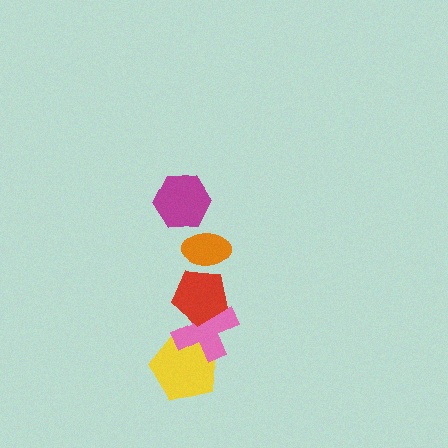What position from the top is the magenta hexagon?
The magenta hexagon is 1st from the top.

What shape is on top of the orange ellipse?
The magenta hexagon is on top of the orange ellipse.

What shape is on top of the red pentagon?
The orange ellipse is on top of the red pentagon.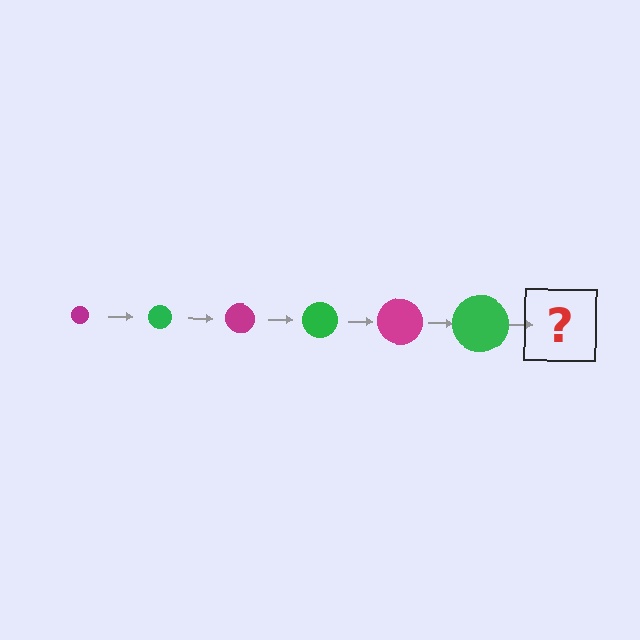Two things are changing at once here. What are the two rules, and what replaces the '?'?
The two rules are that the circle grows larger each step and the color cycles through magenta and green. The '?' should be a magenta circle, larger than the previous one.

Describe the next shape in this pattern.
It should be a magenta circle, larger than the previous one.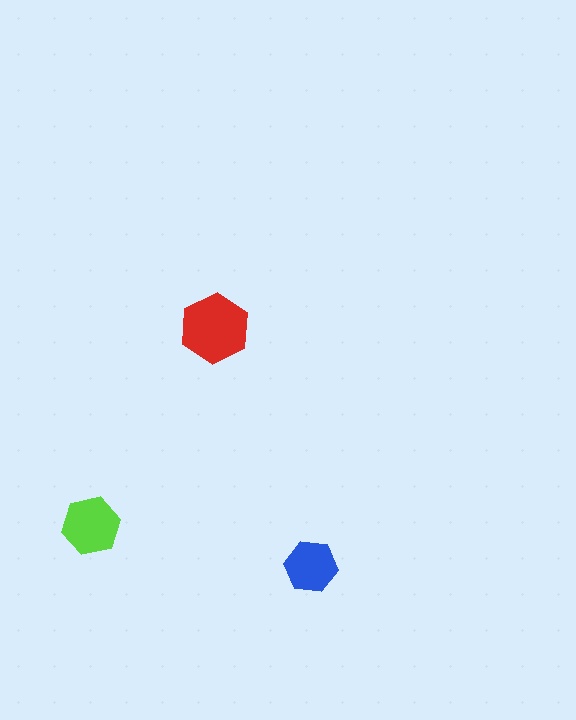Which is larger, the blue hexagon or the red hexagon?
The red one.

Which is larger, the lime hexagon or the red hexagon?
The red one.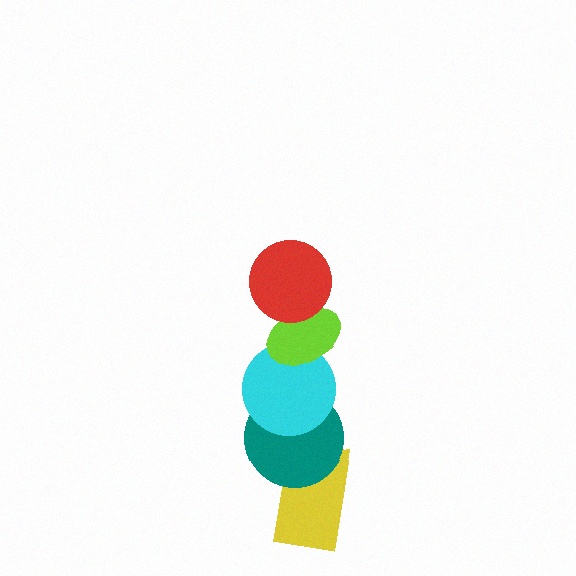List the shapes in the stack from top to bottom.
From top to bottom: the red circle, the lime ellipse, the cyan circle, the teal circle, the yellow rectangle.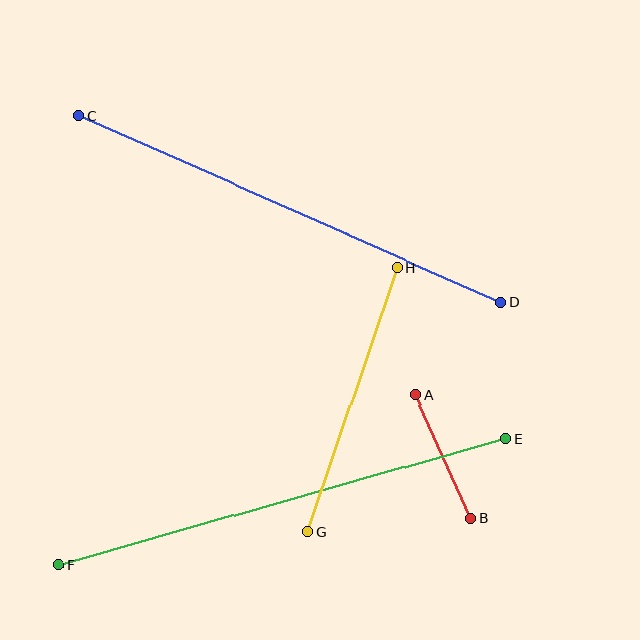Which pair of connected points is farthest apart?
Points E and F are farthest apart.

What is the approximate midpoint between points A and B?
The midpoint is at approximately (443, 456) pixels.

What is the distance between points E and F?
The distance is approximately 465 pixels.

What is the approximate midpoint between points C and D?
The midpoint is at approximately (290, 209) pixels.